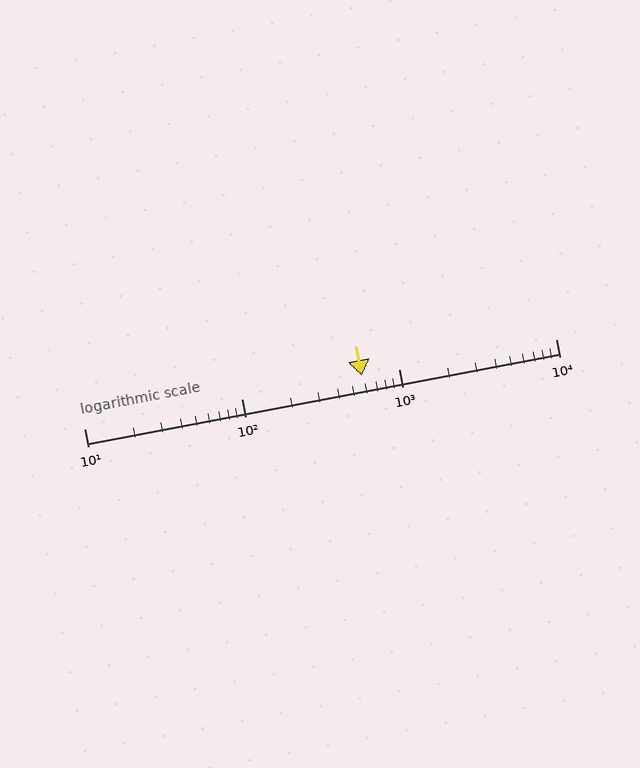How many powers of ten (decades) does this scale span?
The scale spans 3 decades, from 10 to 10000.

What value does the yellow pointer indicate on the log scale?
The pointer indicates approximately 580.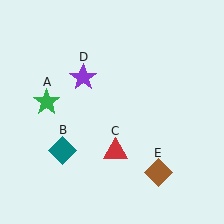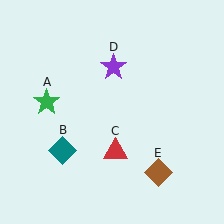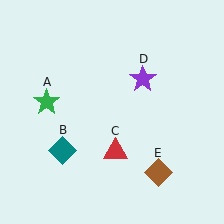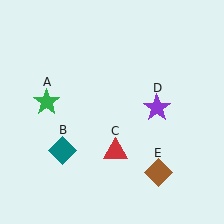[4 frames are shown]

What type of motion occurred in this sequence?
The purple star (object D) rotated clockwise around the center of the scene.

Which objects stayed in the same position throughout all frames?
Green star (object A) and teal diamond (object B) and red triangle (object C) and brown diamond (object E) remained stationary.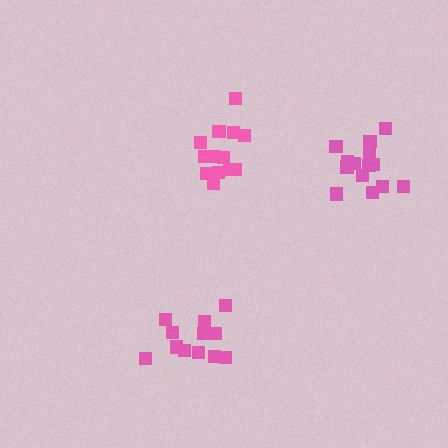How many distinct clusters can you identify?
There are 3 distinct clusters.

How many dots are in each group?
Group 1: 14 dots, Group 2: 13 dots, Group 3: 12 dots (39 total).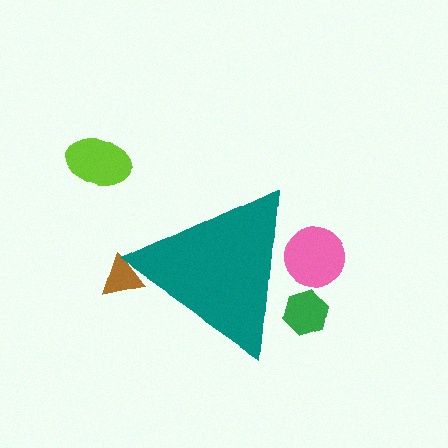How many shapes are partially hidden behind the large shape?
3 shapes are partially hidden.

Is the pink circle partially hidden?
Yes, the pink circle is partially hidden behind the teal triangle.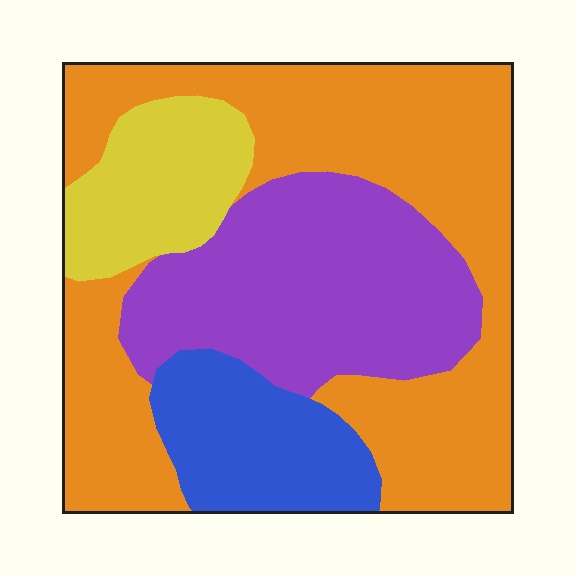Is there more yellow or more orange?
Orange.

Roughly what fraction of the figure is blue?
Blue covers roughly 15% of the figure.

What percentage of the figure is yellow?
Yellow takes up about one eighth (1/8) of the figure.